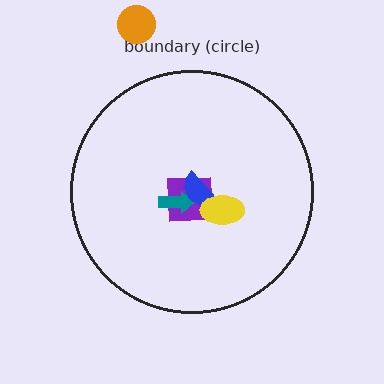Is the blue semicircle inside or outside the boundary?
Inside.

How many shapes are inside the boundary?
4 inside, 1 outside.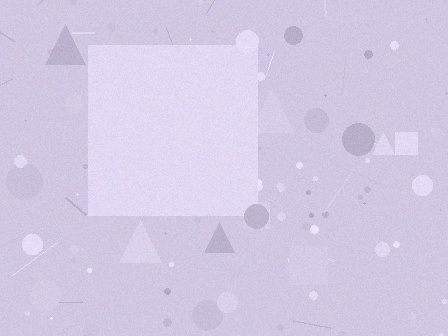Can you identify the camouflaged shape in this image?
The camouflaged shape is a square.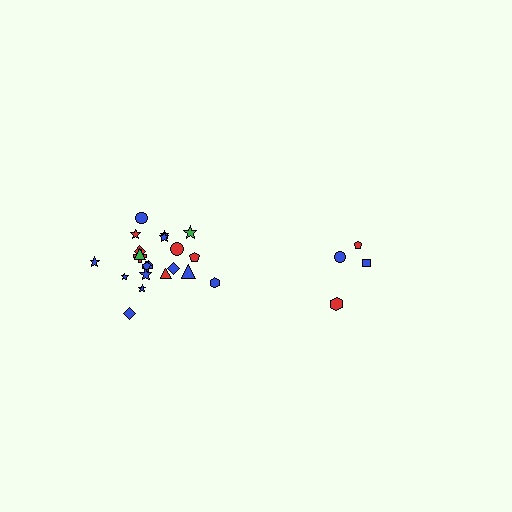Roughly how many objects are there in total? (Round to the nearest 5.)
Roughly 25 objects in total.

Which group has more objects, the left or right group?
The left group.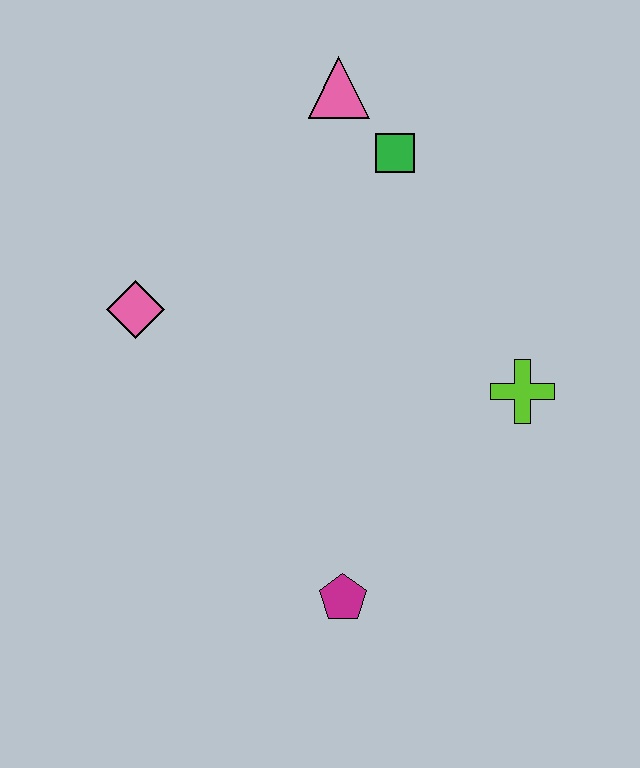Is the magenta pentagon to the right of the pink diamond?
Yes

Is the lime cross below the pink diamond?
Yes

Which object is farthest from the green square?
The magenta pentagon is farthest from the green square.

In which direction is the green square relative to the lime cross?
The green square is above the lime cross.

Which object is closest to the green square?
The pink triangle is closest to the green square.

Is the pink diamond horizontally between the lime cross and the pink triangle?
No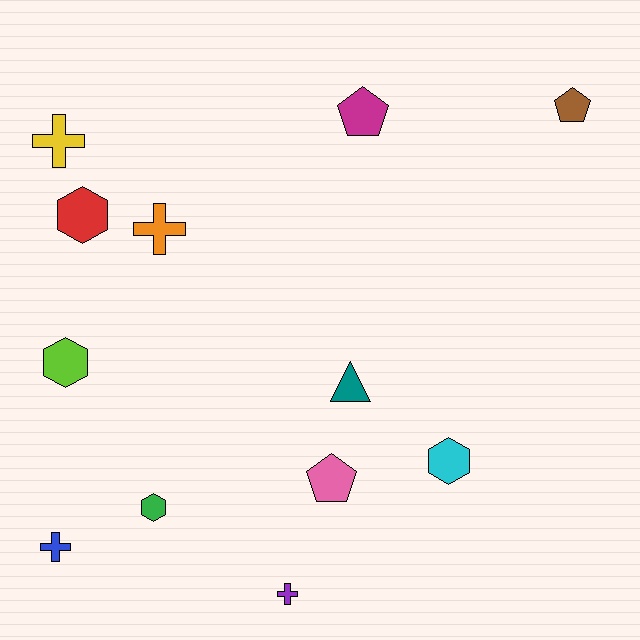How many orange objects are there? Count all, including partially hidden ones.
There is 1 orange object.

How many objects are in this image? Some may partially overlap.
There are 12 objects.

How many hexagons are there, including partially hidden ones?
There are 4 hexagons.